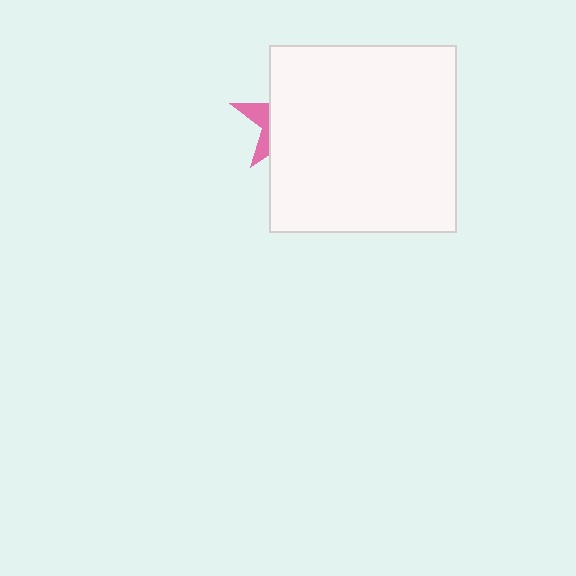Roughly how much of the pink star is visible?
A small part of it is visible (roughly 26%).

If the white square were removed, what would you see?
You would see the complete pink star.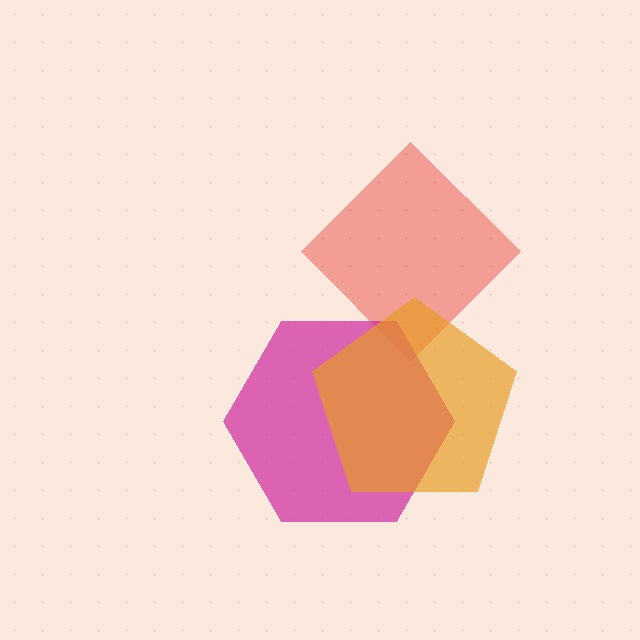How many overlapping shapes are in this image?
There are 3 overlapping shapes in the image.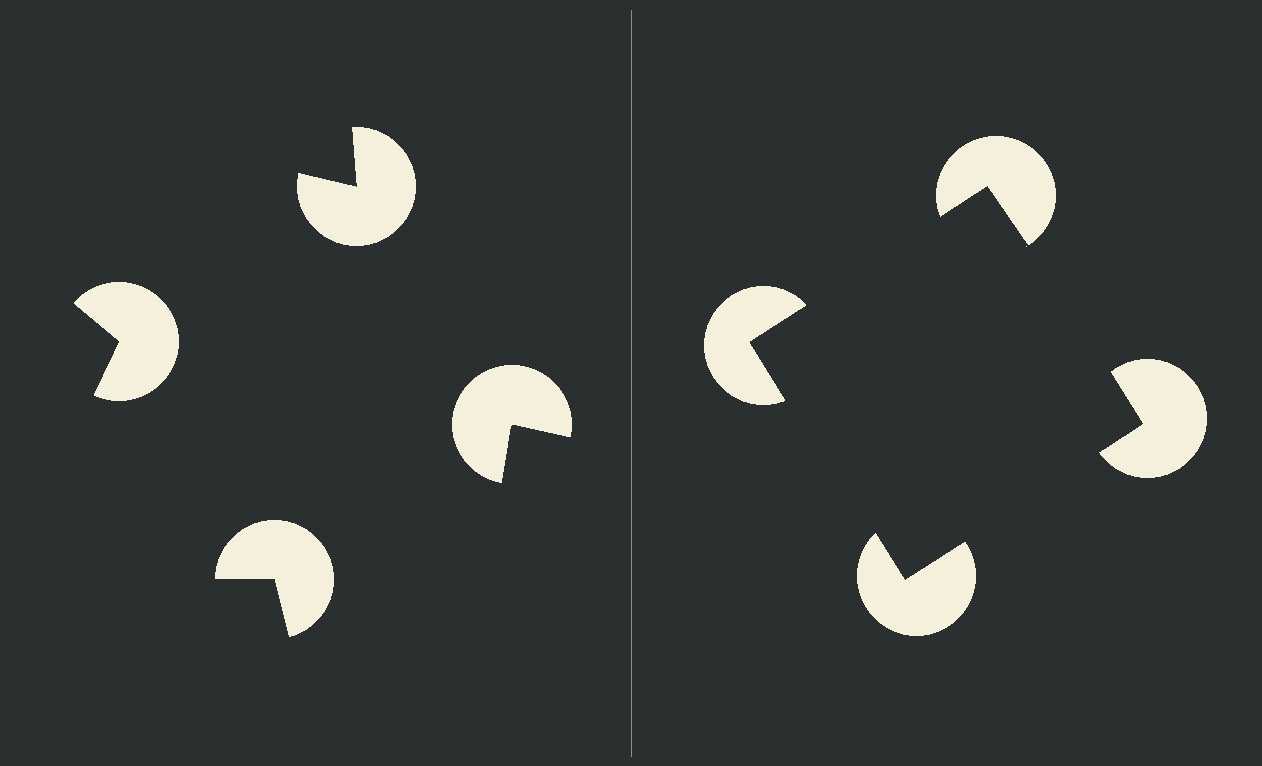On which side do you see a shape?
An illusory square appears on the right side. On the left side the wedge cuts are rotated, so no coherent shape forms.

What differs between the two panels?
The pac-man discs are positioned identically on both sides; only the wedge orientations differ. On the right they align to a square; on the left they are misaligned.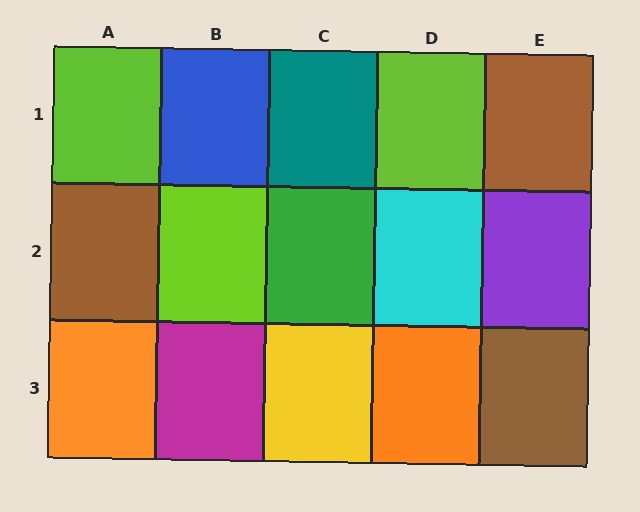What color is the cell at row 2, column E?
Purple.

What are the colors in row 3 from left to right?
Orange, magenta, yellow, orange, brown.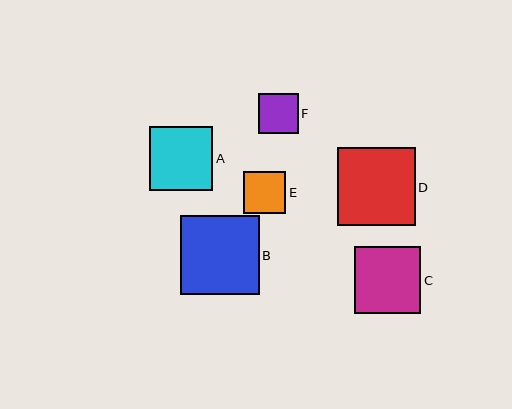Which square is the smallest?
Square F is the smallest with a size of approximately 40 pixels.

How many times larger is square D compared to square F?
Square D is approximately 2.0 times the size of square F.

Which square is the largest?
Square B is the largest with a size of approximately 79 pixels.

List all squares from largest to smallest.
From largest to smallest: B, D, C, A, E, F.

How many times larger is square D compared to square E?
Square D is approximately 1.9 times the size of square E.